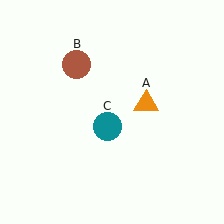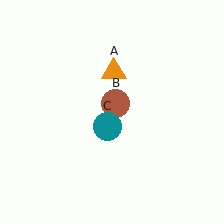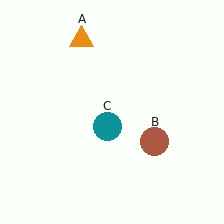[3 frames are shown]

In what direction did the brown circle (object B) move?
The brown circle (object B) moved down and to the right.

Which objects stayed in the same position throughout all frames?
Teal circle (object C) remained stationary.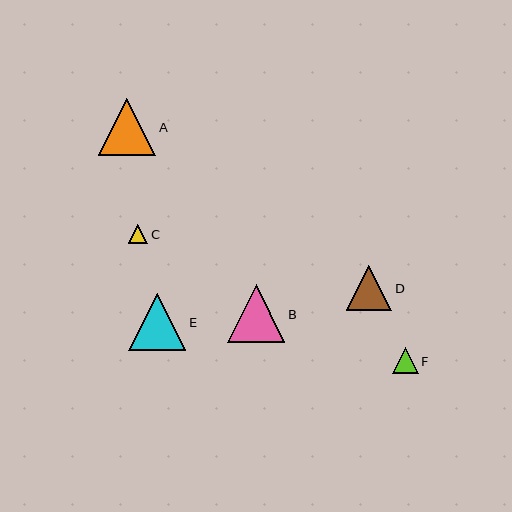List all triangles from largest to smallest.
From largest to smallest: A, B, E, D, F, C.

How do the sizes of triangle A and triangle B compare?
Triangle A and triangle B are approximately the same size.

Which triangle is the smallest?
Triangle C is the smallest with a size of approximately 19 pixels.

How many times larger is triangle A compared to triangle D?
Triangle A is approximately 1.3 times the size of triangle D.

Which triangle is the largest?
Triangle A is the largest with a size of approximately 58 pixels.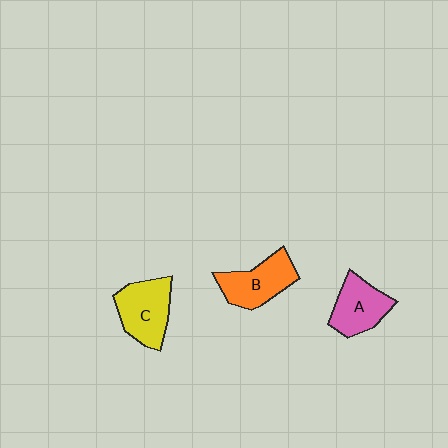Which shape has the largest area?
Shape C (yellow).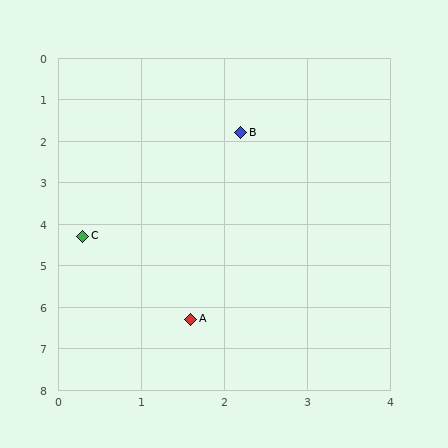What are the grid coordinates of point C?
Point C is at approximately (0.3, 4.3).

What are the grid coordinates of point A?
Point A is at approximately (1.6, 6.3).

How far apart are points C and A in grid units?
Points C and A are about 2.4 grid units apart.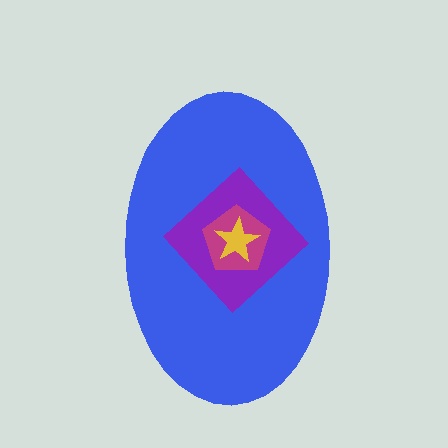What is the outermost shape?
The blue ellipse.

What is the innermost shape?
The yellow star.